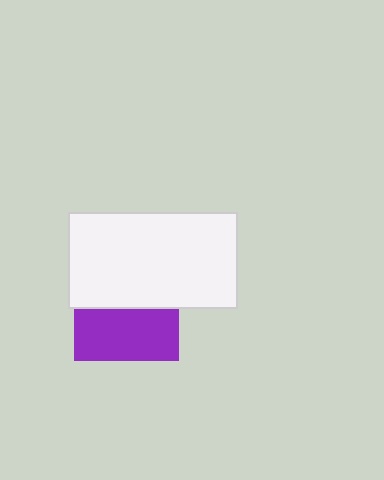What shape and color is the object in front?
The object in front is a white rectangle.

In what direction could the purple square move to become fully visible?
The purple square could move down. That would shift it out from behind the white rectangle entirely.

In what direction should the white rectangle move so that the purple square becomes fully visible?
The white rectangle should move up. That is the shortest direction to clear the overlap and leave the purple square fully visible.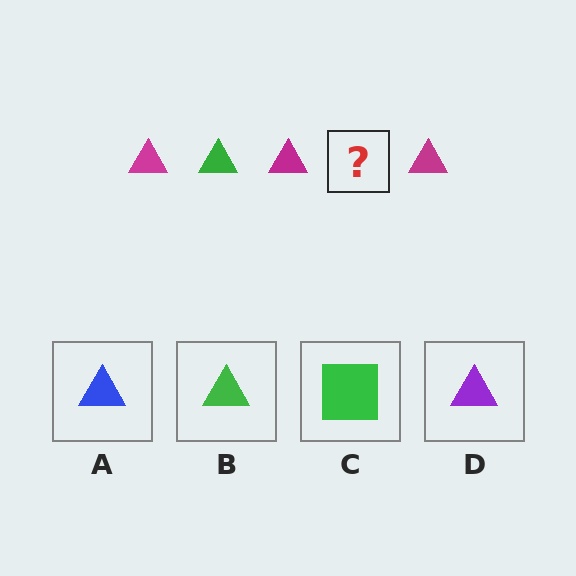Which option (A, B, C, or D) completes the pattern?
B.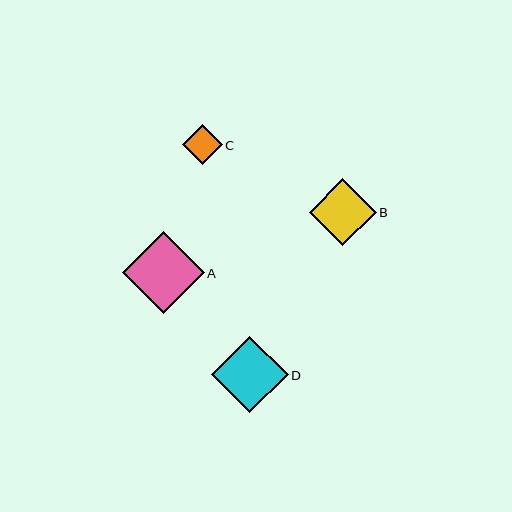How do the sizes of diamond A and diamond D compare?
Diamond A and diamond D are approximately the same size.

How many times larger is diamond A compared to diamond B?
Diamond A is approximately 1.2 times the size of diamond B.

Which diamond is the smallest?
Diamond C is the smallest with a size of approximately 40 pixels.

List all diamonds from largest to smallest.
From largest to smallest: A, D, B, C.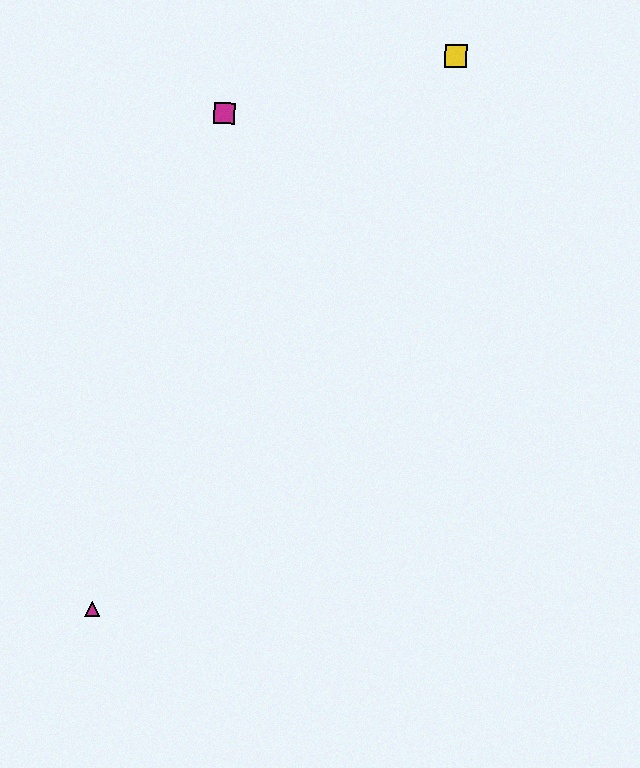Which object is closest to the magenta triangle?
The magenta square is closest to the magenta triangle.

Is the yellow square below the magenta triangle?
No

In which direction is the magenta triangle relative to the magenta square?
The magenta triangle is below the magenta square.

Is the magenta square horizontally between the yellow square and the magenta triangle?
Yes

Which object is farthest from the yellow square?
The magenta triangle is farthest from the yellow square.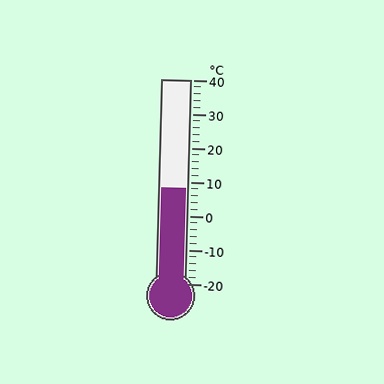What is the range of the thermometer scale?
The thermometer scale ranges from -20°C to 40°C.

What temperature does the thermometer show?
The thermometer shows approximately 8°C.